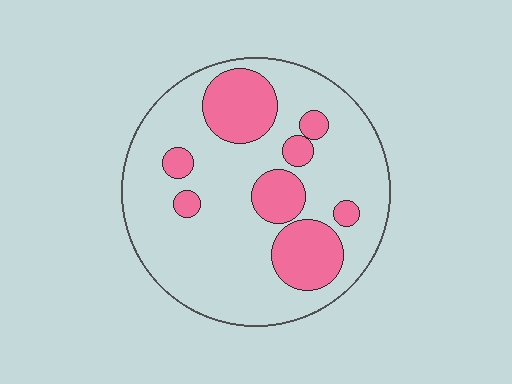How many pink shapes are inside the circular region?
8.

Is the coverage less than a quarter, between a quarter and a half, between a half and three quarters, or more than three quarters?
Between a quarter and a half.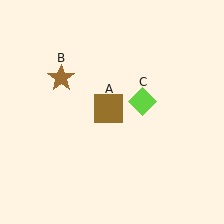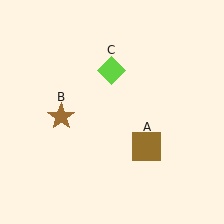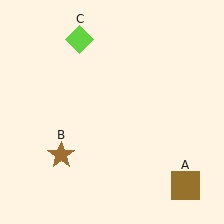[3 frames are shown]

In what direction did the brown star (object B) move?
The brown star (object B) moved down.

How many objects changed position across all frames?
3 objects changed position: brown square (object A), brown star (object B), lime diamond (object C).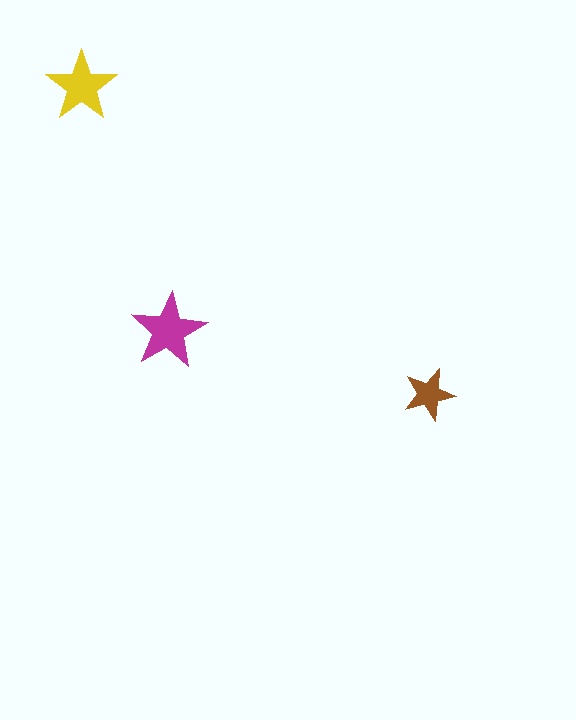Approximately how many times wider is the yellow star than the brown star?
About 1.5 times wider.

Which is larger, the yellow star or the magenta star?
The magenta one.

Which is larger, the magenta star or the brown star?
The magenta one.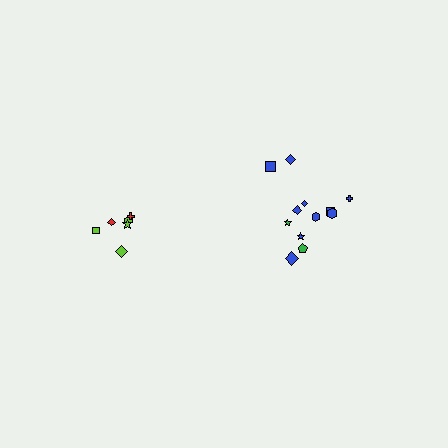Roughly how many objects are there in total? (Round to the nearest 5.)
Roughly 20 objects in total.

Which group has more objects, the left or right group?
The right group.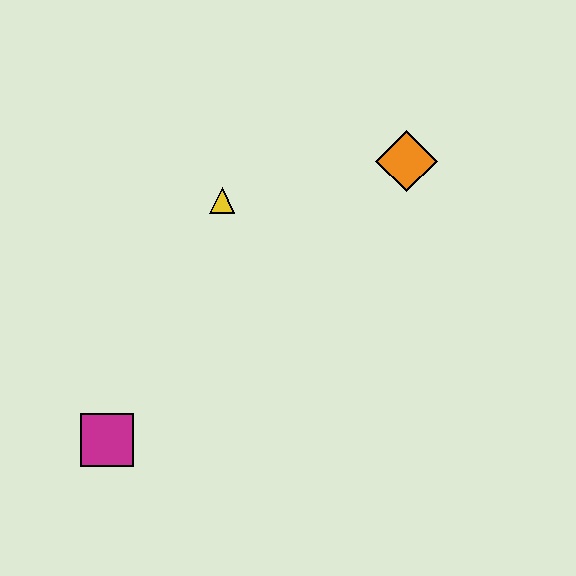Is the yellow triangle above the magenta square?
Yes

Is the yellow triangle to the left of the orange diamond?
Yes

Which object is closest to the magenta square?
The yellow triangle is closest to the magenta square.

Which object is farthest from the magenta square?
The orange diamond is farthest from the magenta square.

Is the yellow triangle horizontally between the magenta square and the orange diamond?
Yes